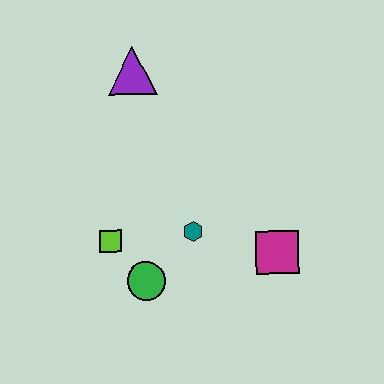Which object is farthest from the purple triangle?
The magenta square is farthest from the purple triangle.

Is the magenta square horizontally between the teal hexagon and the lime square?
No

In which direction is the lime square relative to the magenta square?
The lime square is to the left of the magenta square.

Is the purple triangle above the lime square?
Yes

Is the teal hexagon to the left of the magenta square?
Yes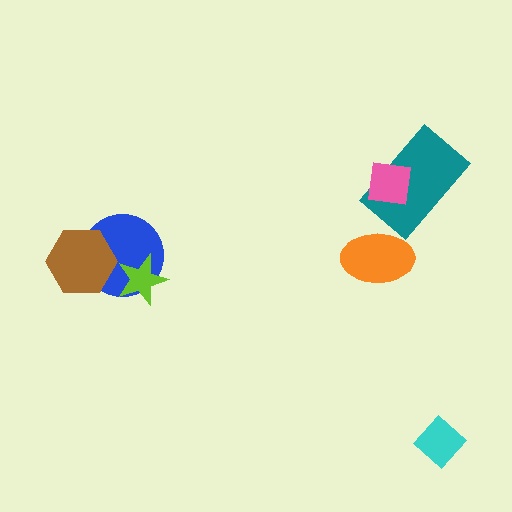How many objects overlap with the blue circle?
2 objects overlap with the blue circle.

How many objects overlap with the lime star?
1 object overlaps with the lime star.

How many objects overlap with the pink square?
1 object overlaps with the pink square.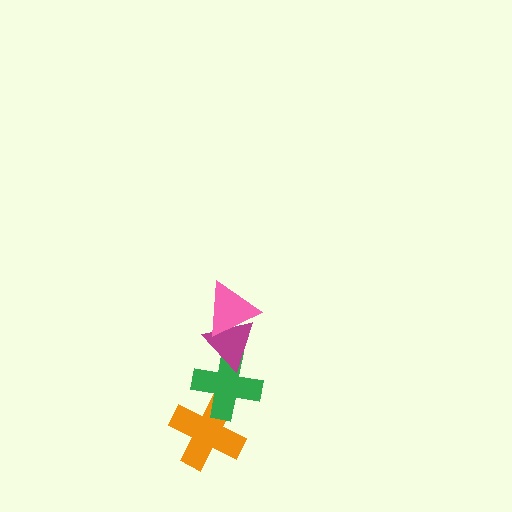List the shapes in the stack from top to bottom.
From top to bottom: the pink triangle, the magenta triangle, the green cross, the orange cross.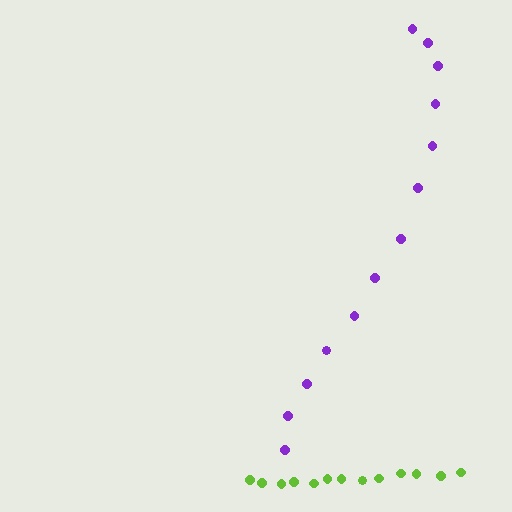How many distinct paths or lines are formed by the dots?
There are 2 distinct paths.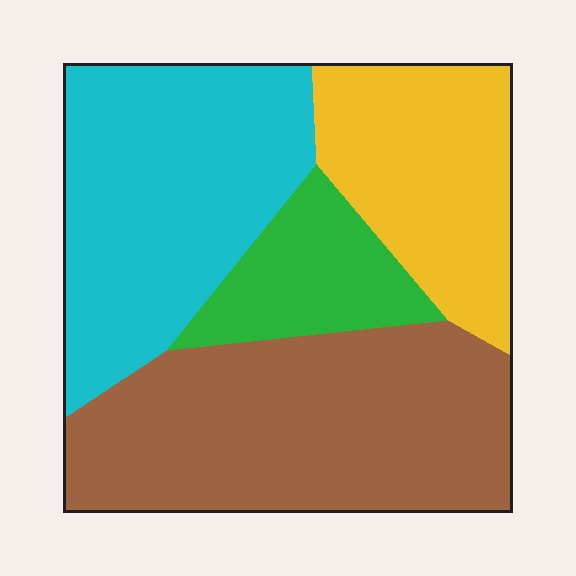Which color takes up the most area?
Brown, at roughly 35%.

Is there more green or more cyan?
Cyan.